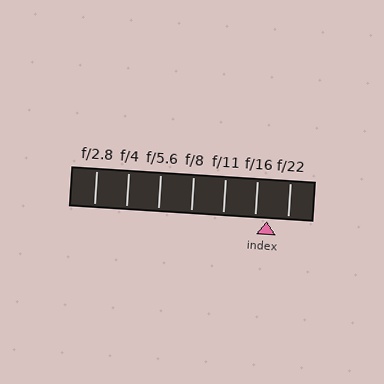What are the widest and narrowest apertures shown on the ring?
The widest aperture shown is f/2.8 and the narrowest is f/22.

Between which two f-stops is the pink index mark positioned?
The index mark is between f/16 and f/22.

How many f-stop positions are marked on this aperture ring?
There are 7 f-stop positions marked.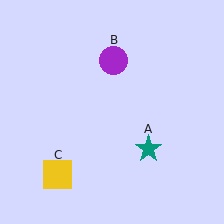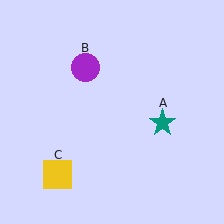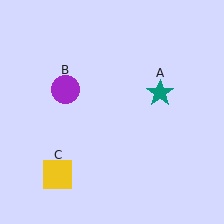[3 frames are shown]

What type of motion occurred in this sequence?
The teal star (object A), purple circle (object B) rotated counterclockwise around the center of the scene.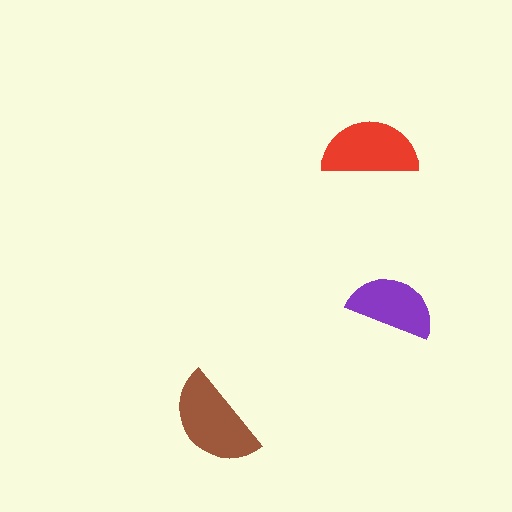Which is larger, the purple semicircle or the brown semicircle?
The brown one.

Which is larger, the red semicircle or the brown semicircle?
The brown one.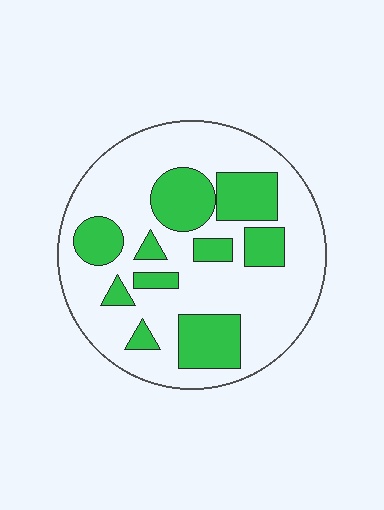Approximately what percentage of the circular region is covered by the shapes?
Approximately 30%.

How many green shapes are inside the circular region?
10.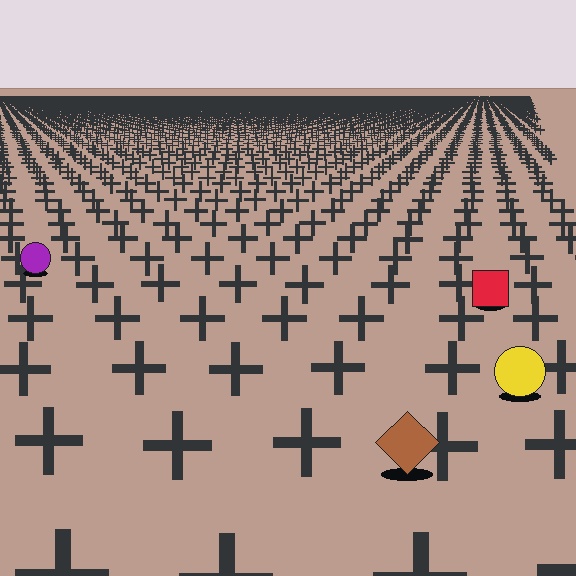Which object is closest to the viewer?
The brown diamond is closest. The texture marks near it are larger and more spread out.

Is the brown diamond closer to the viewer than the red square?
Yes. The brown diamond is closer — you can tell from the texture gradient: the ground texture is coarser near it.